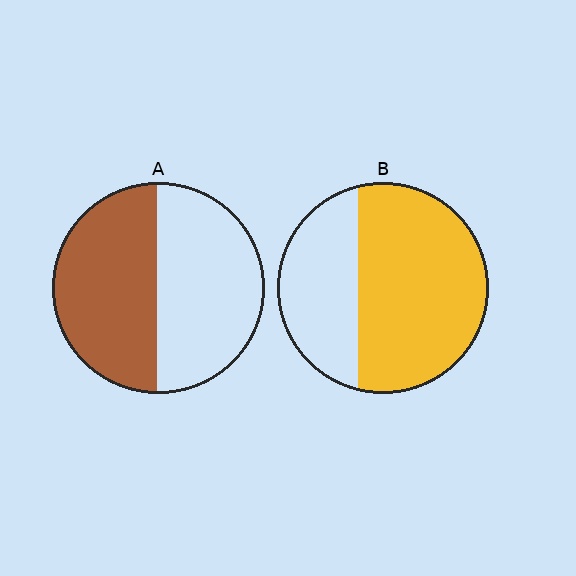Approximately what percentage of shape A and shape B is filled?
A is approximately 50% and B is approximately 65%.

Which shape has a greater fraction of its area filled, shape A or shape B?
Shape B.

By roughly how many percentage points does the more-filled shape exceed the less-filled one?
By roughly 15 percentage points (B over A).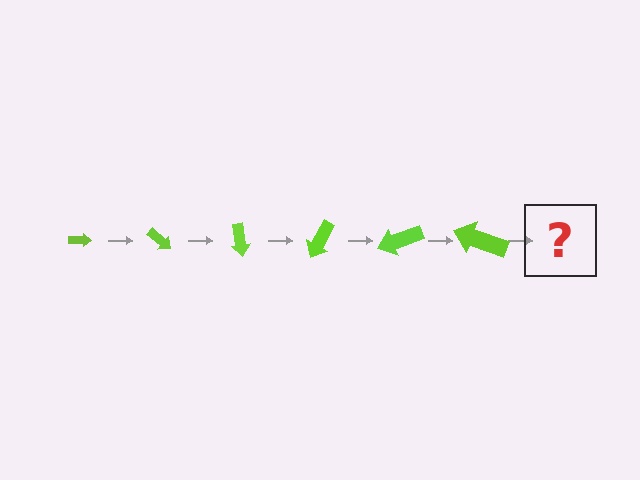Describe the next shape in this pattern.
It should be an arrow, larger than the previous one and rotated 240 degrees from the start.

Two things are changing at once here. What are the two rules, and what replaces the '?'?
The two rules are that the arrow grows larger each step and it rotates 40 degrees each step. The '?' should be an arrow, larger than the previous one and rotated 240 degrees from the start.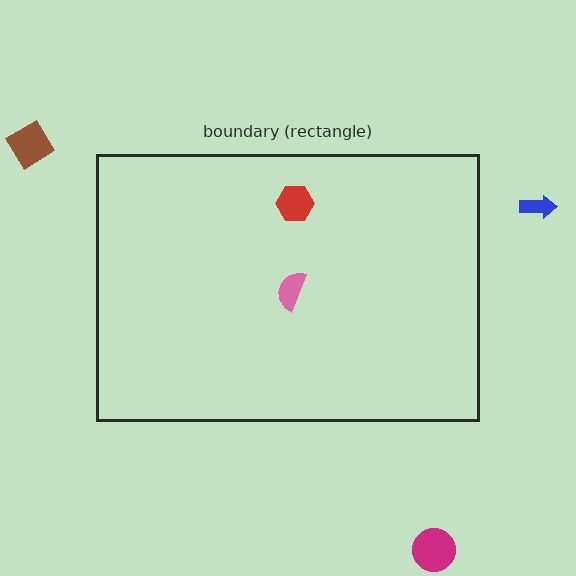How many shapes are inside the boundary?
2 inside, 3 outside.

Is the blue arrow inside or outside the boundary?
Outside.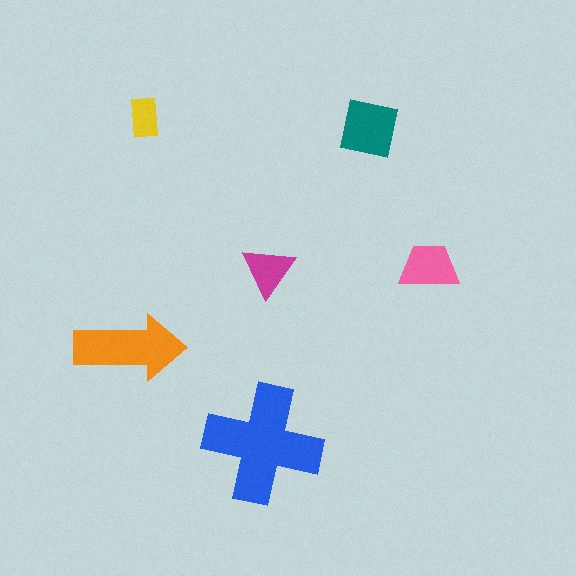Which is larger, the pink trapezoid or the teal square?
The teal square.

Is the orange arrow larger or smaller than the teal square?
Larger.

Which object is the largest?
The blue cross.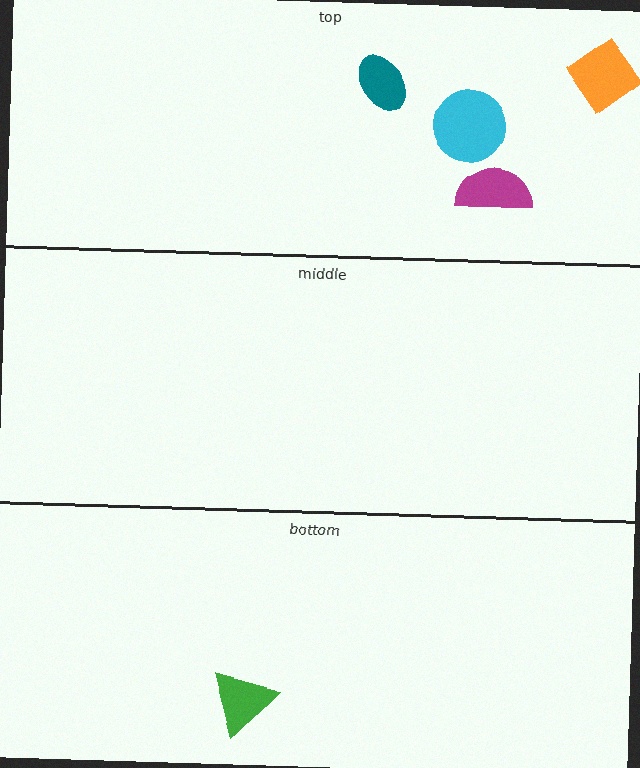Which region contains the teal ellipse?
The top region.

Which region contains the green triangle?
The bottom region.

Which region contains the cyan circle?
The top region.